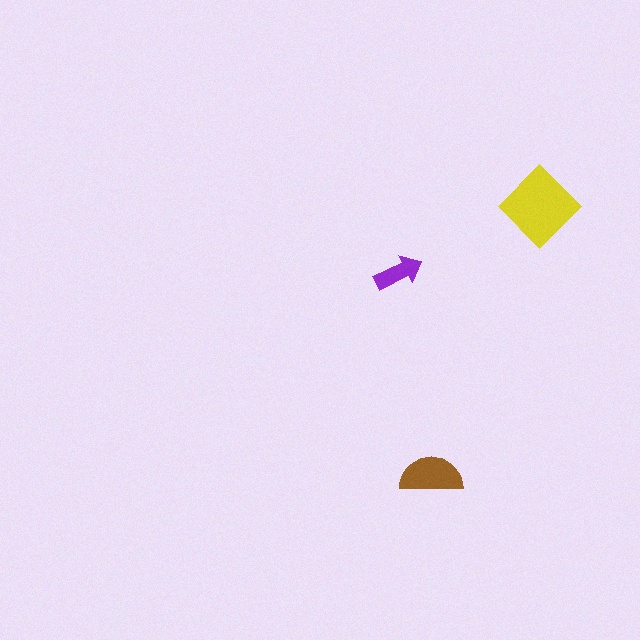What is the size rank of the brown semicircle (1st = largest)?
2nd.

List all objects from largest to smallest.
The yellow diamond, the brown semicircle, the purple arrow.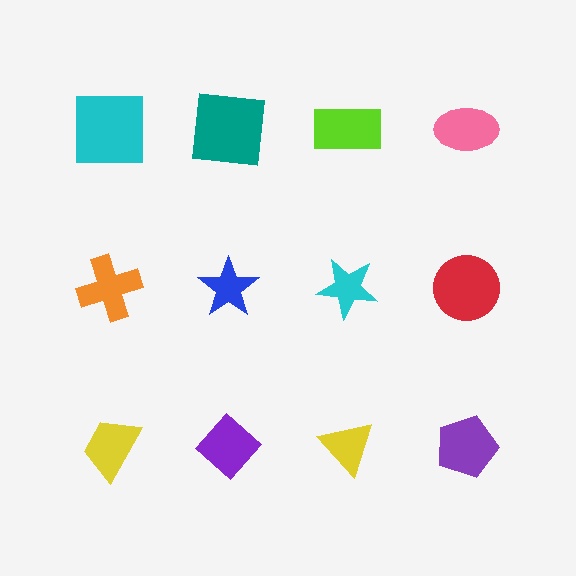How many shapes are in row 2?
4 shapes.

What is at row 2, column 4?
A red circle.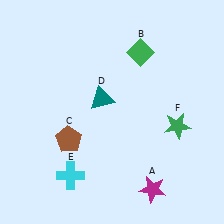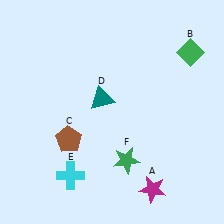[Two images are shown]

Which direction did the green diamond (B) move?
The green diamond (B) moved right.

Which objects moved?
The objects that moved are: the green diamond (B), the green star (F).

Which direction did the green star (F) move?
The green star (F) moved left.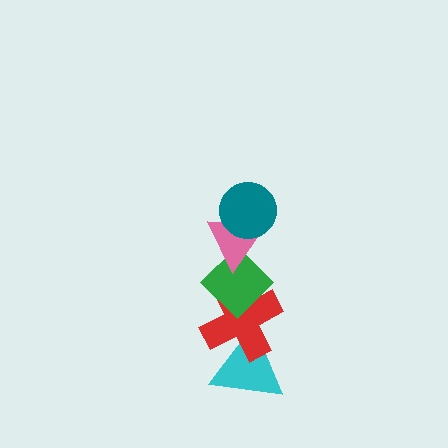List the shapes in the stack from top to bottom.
From top to bottom: the teal circle, the pink triangle, the green diamond, the red cross, the cyan triangle.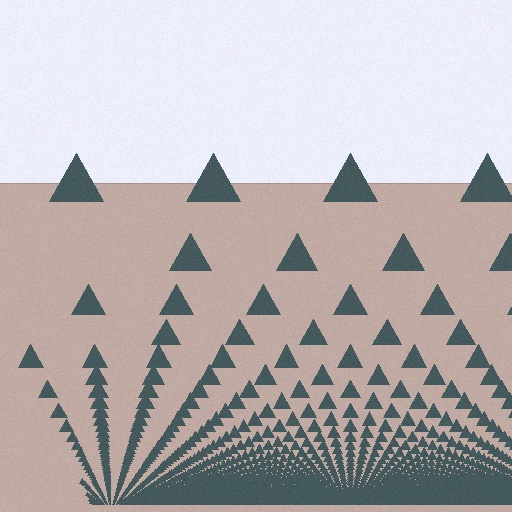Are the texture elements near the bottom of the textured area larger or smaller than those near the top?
Smaller. The gradient is inverted — elements near the bottom are smaller and denser.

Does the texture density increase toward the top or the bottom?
Density increases toward the bottom.